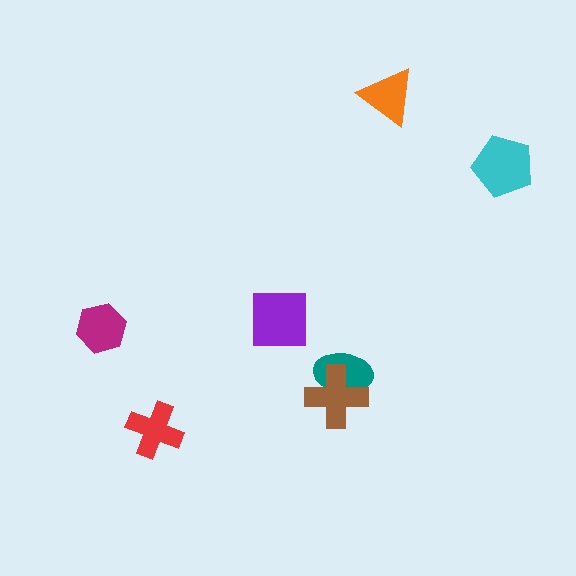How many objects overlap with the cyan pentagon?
0 objects overlap with the cyan pentagon.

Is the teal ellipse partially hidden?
Yes, it is partially covered by another shape.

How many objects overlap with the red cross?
0 objects overlap with the red cross.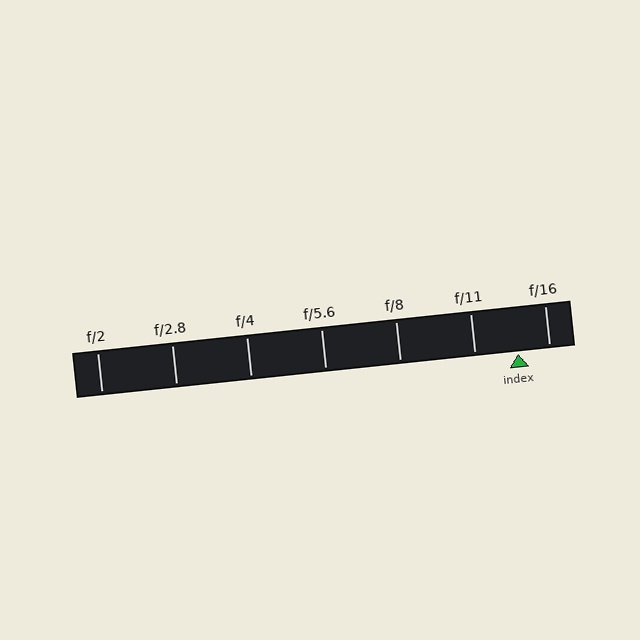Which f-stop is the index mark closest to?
The index mark is closest to f/16.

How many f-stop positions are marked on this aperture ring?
There are 7 f-stop positions marked.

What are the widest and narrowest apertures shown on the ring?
The widest aperture shown is f/2 and the narrowest is f/16.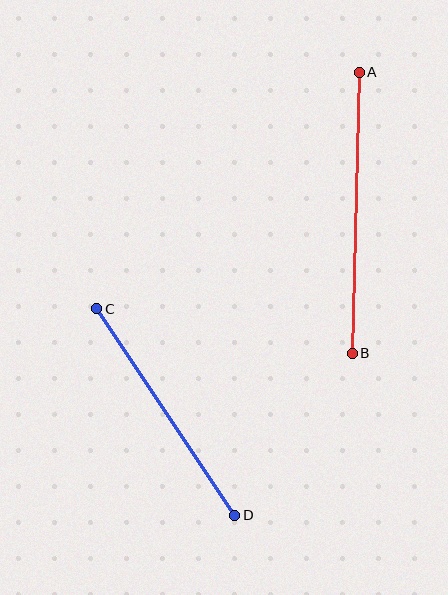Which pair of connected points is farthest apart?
Points A and B are farthest apart.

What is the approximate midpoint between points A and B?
The midpoint is at approximately (356, 213) pixels.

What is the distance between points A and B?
The distance is approximately 281 pixels.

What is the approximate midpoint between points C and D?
The midpoint is at approximately (166, 412) pixels.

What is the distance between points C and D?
The distance is approximately 249 pixels.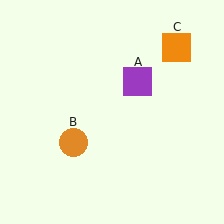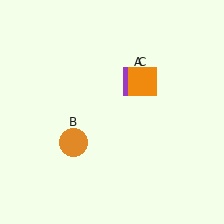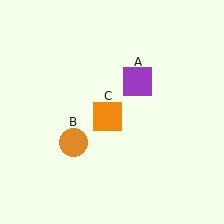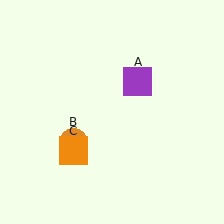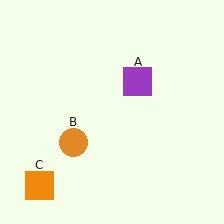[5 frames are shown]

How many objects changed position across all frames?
1 object changed position: orange square (object C).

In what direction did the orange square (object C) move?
The orange square (object C) moved down and to the left.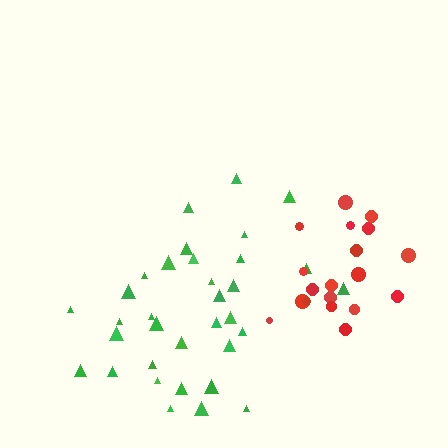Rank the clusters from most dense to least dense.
green, red.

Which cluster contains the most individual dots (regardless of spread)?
Green (34).